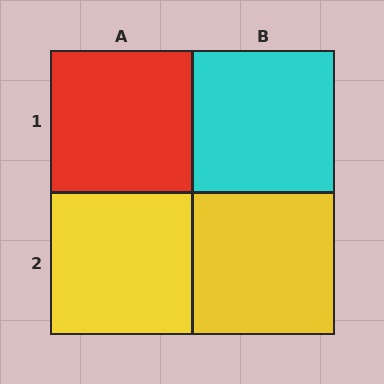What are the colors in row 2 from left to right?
Yellow, yellow.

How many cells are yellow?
2 cells are yellow.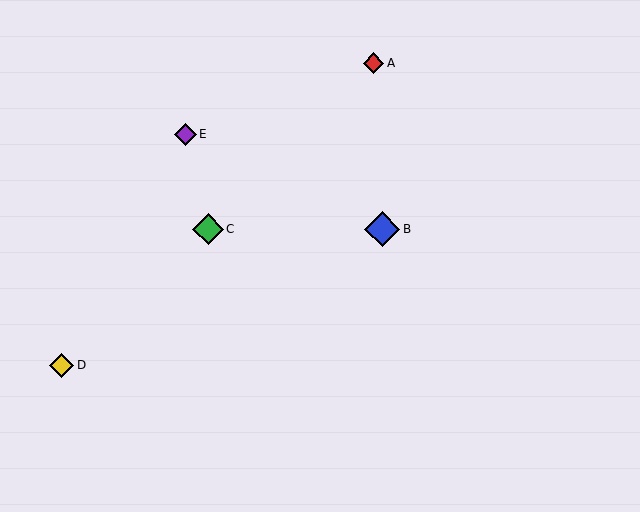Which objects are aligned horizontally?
Objects B, C are aligned horizontally.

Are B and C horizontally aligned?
Yes, both are at y≈229.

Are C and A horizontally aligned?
No, C is at y≈229 and A is at y≈63.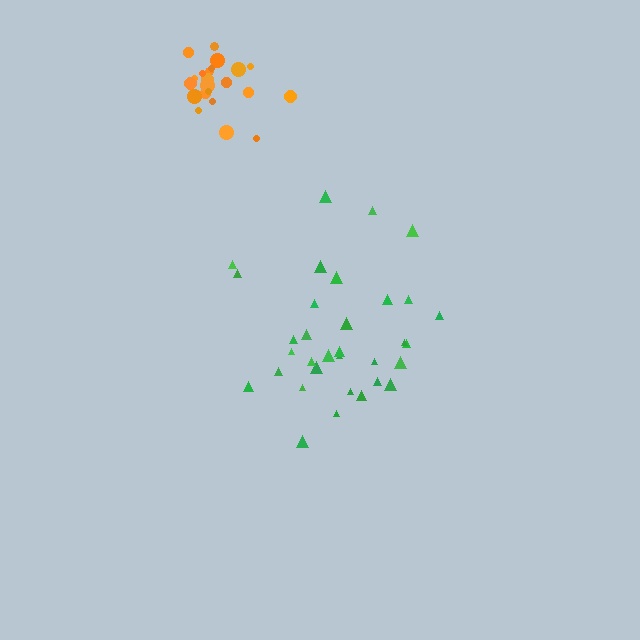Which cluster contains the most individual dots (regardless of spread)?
Green (33).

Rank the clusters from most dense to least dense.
orange, green.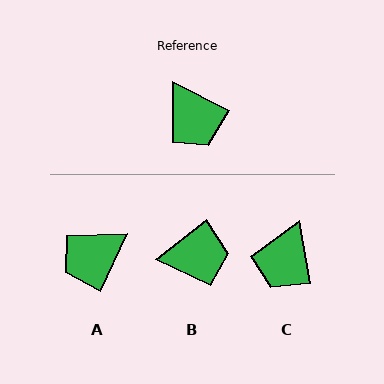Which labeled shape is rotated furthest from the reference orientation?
A, about 88 degrees away.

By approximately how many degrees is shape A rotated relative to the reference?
Approximately 88 degrees clockwise.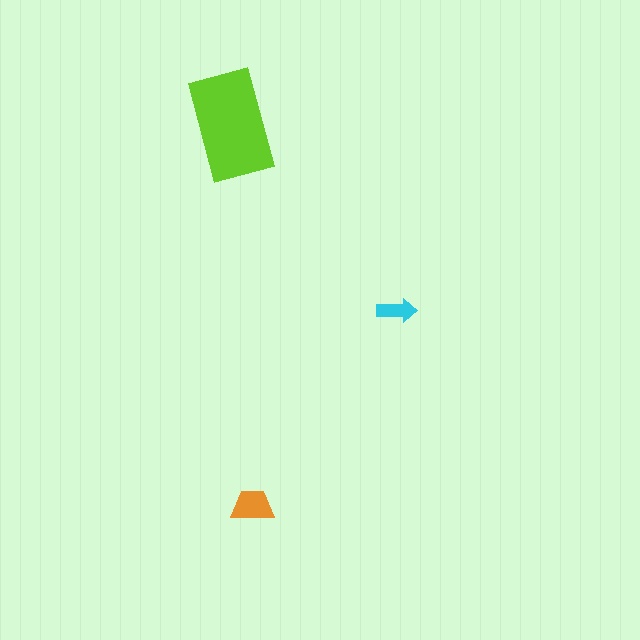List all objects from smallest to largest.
The cyan arrow, the orange trapezoid, the lime rectangle.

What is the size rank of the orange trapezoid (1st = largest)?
2nd.